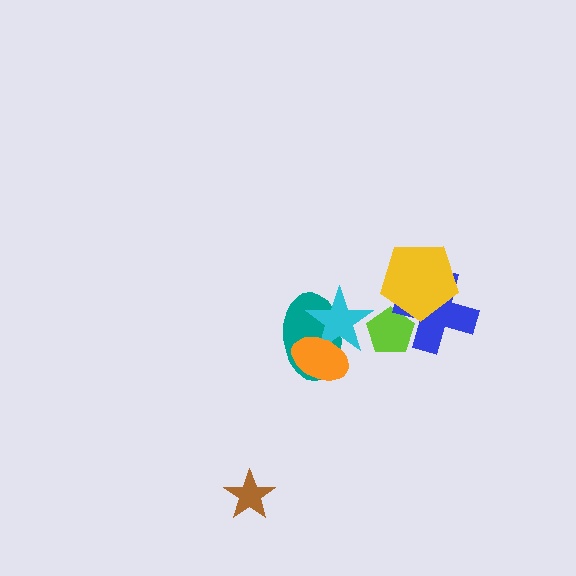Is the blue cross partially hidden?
Yes, it is partially covered by another shape.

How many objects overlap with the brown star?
0 objects overlap with the brown star.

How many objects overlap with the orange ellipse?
2 objects overlap with the orange ellipse.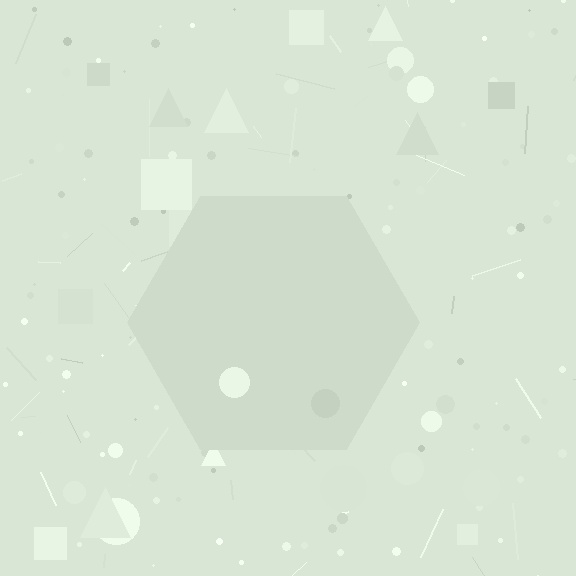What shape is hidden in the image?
A hexagon is hidden in the image.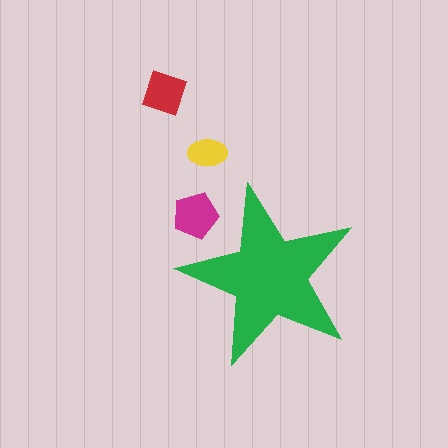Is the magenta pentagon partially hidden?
Yes, the magenta pentagon is partially hidden behind the green star.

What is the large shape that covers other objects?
A green star.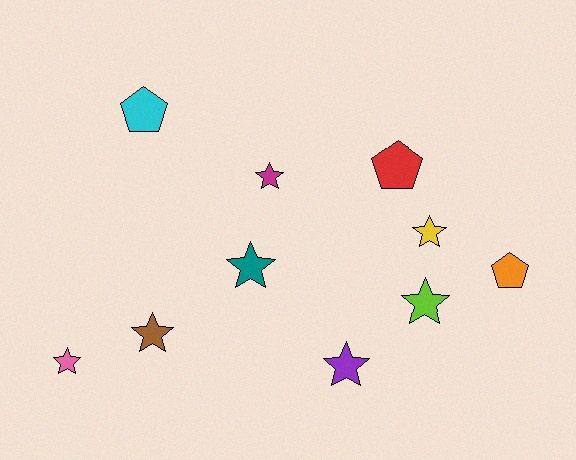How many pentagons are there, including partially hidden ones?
There are 3 pentagons.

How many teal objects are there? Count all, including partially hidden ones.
There is 1 teal object.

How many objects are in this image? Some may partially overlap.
There are 10 objects.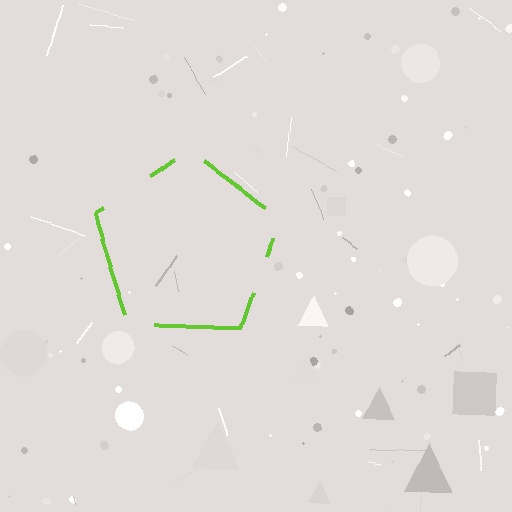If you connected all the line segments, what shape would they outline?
They would outline a pentagon.